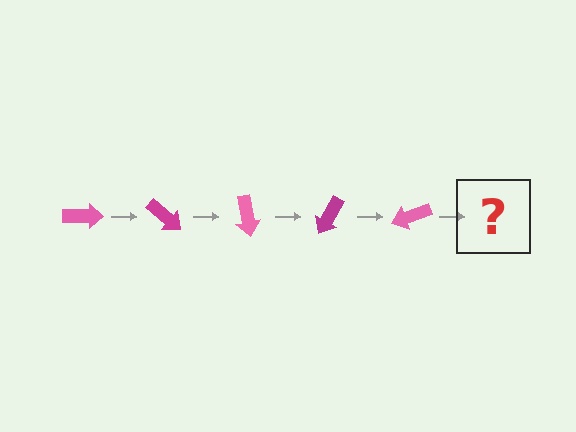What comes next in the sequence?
The next element should be a magenta arrow, rotated 200 degrees from the start.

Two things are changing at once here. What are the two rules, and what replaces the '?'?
The two rules are that it rotates 40 degrees each step and the color cycles through pink and magenta. The '?' should be a magenta arrow, rotated 200 degrees from the start.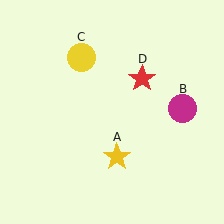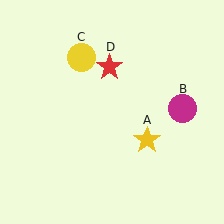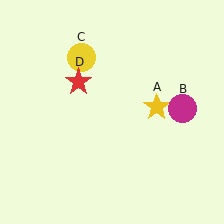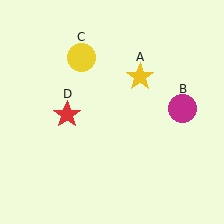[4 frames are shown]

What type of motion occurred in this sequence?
The yellow star (object A), red star (object D) rotated counterclockwise around the center of the scene.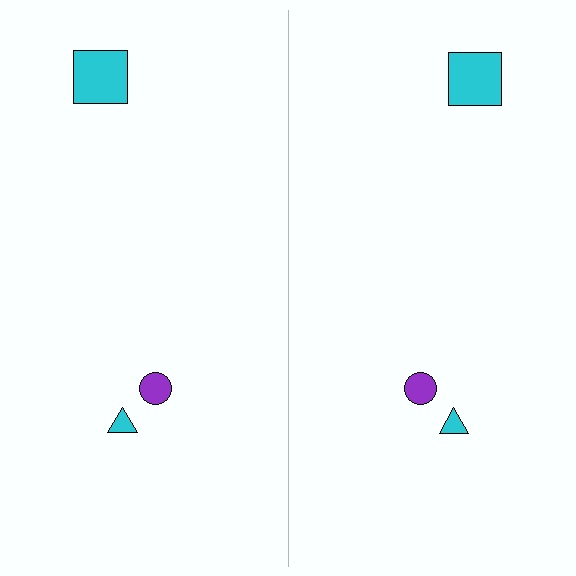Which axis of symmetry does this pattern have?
The pattern has a vertical axis of symmetry running through the center of the image.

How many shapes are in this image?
There are 6 shapes in this image.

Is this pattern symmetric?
Yes, this pattern has bilateral (reflection) symmetry.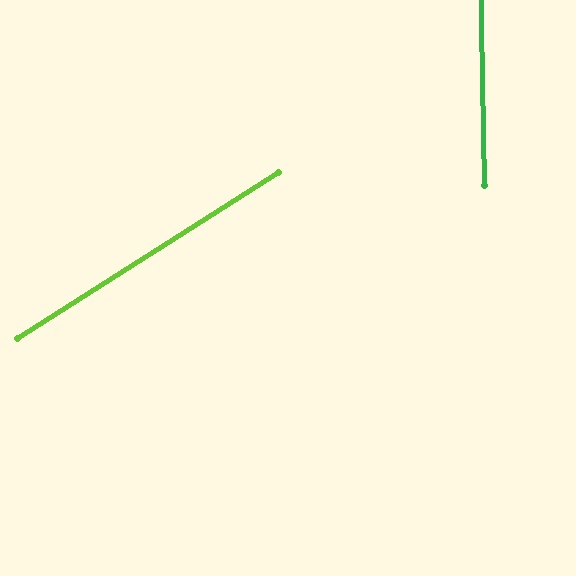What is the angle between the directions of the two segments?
Approximately 59 degrees.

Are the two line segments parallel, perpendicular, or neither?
Neither parallel nor perpendicular — they differ by about 59°.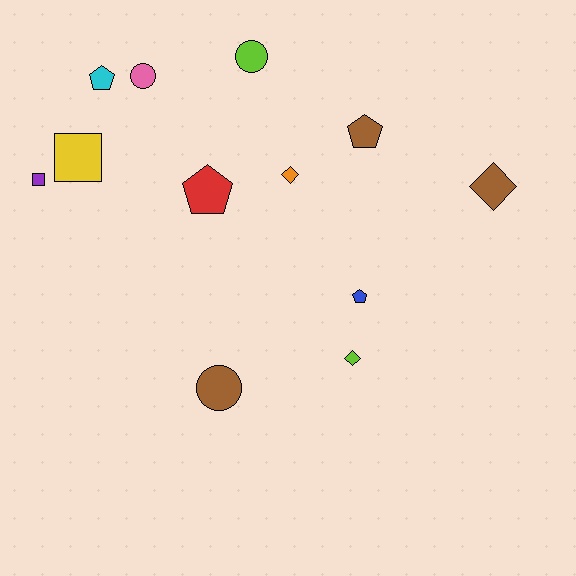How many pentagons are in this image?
There are 4 pentagons.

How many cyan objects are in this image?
There is 1 cyan object.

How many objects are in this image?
There are 12 objects.